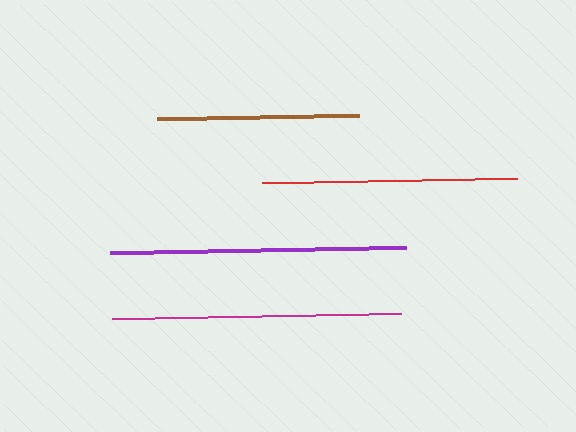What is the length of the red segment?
The red segment is approximately 255 pixels long.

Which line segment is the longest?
The purple line is the longest at approximately 296 pixels.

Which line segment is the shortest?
The brown line is the shortest at approximately 202 pixels.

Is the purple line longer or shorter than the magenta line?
The purple line is longer than the magenta line.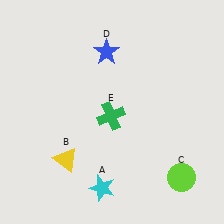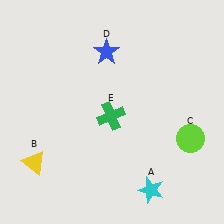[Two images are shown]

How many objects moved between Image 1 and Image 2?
3 objects moved between the two images.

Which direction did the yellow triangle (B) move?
The yellow triangle (B) moved left.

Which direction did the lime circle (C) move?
The lime circle (C) moved up.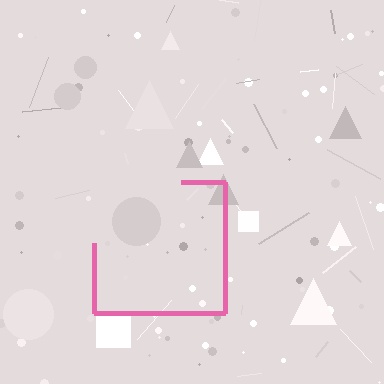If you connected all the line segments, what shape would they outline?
They would outline a square.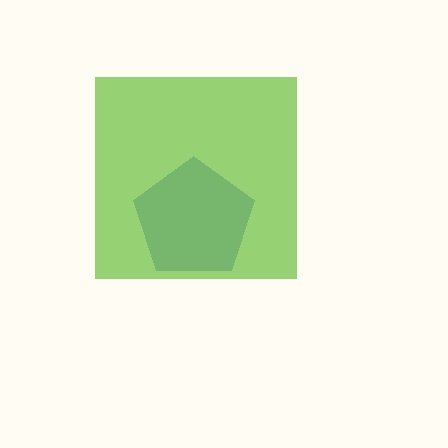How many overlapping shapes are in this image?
There are 2 overlapping shapes in the image.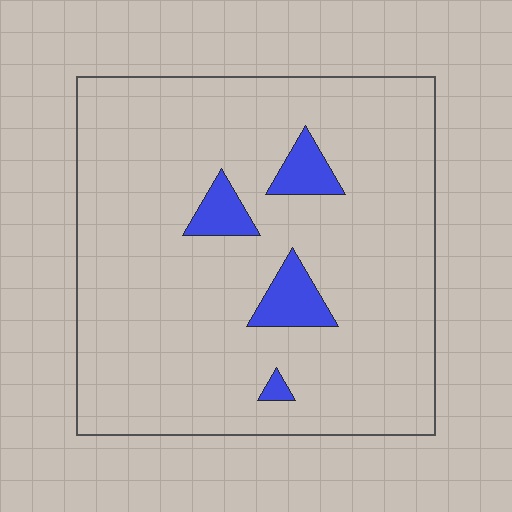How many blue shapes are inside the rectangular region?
4.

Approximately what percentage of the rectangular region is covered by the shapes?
Approximately 10%.